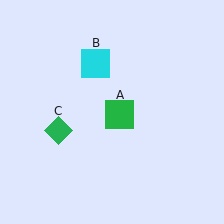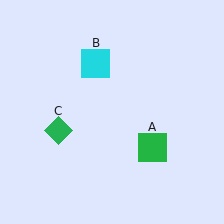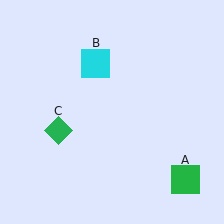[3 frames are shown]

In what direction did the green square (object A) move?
The green square (object A) moved down and to the right.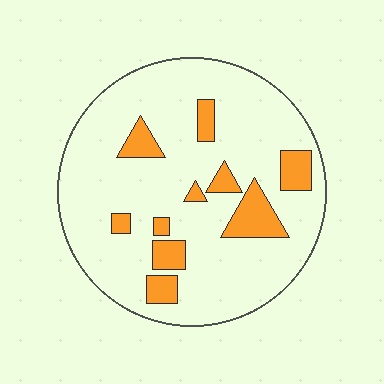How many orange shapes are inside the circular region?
10.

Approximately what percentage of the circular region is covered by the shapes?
Approximately 15%.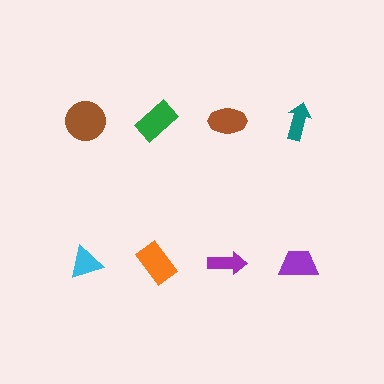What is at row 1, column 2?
A green rectangle.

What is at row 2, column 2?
An orange rectangle.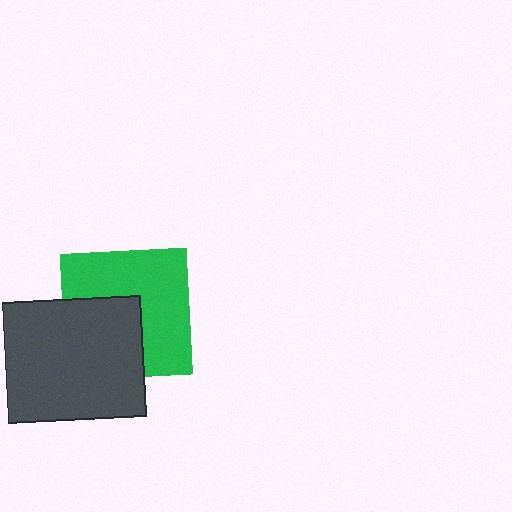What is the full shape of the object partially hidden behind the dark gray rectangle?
The partially hidden object is a green square.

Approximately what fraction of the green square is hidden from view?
Roughly 40% of the green square is hidden behind the dark gray rectangle.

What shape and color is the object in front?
The object in front is a dark gray rectangle.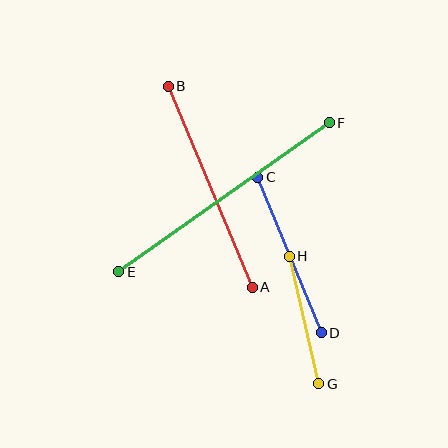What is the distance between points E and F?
The distance is approximately 258 pixels.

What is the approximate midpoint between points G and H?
The midpoint is at approximately (304, 320) pixels.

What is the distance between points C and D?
The distance is approximately 168 pixels.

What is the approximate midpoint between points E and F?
The midpoint is at approximately (224, 197) pixels.